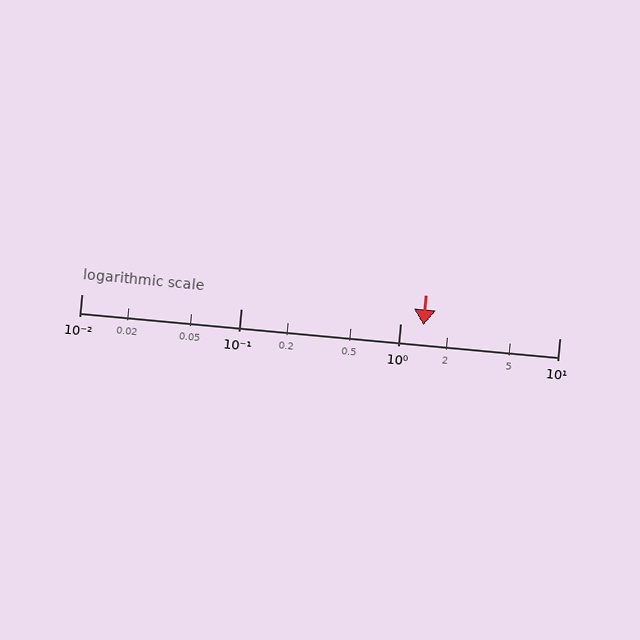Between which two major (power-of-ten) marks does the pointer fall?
The pointer is between 1 and 10.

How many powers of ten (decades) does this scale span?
The scale spans 3 decades, from 0.01 to 10.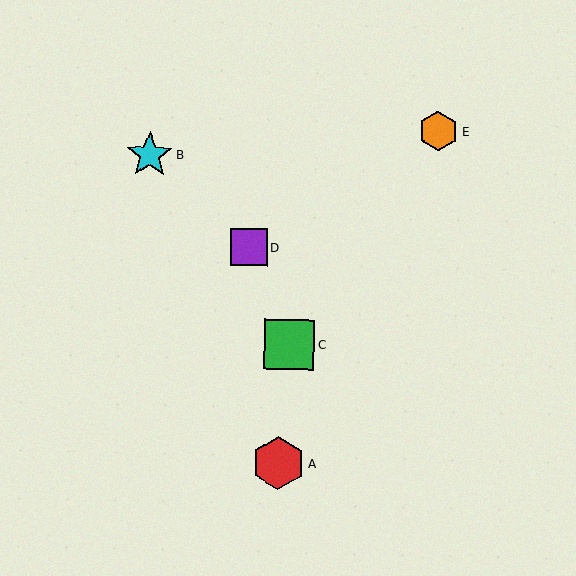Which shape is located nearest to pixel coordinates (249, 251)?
The purple square (labeled D) at (249, 247) is nearest to that location.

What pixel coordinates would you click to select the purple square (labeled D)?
Click at (249, 247) to select the purple square D.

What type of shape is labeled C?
Shape C is a green square.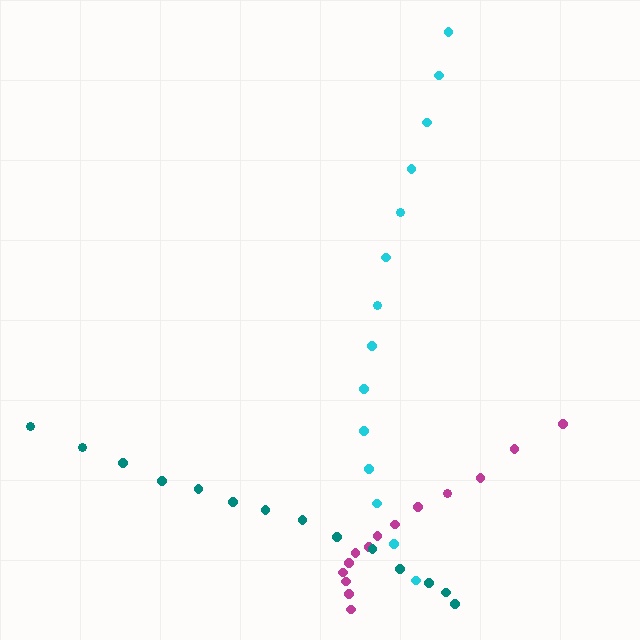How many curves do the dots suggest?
There are 3 distinct paths.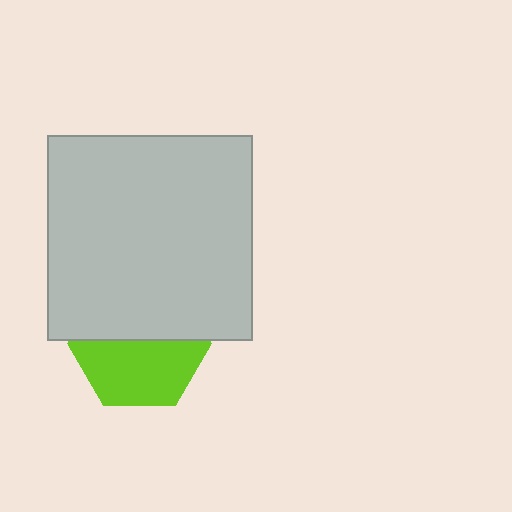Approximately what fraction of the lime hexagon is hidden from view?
Roughly 49% of the lime hexagon is hidden behind the light gray square.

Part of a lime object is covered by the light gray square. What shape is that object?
It is a hexagon.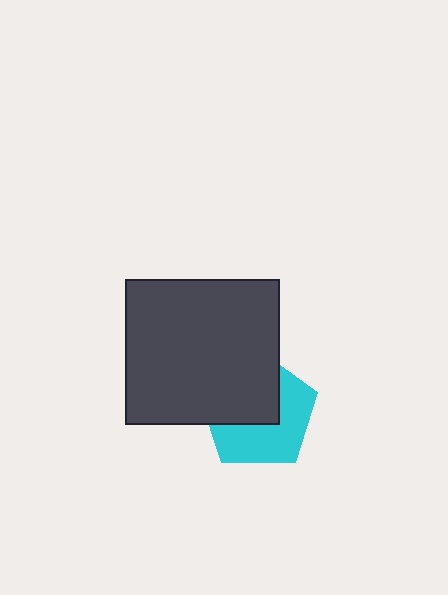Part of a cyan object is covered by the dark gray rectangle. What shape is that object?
It is a pentagon.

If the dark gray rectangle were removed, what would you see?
You would see the complete cyan pentagon.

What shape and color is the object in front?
The object in front is a dark gray rectangle.